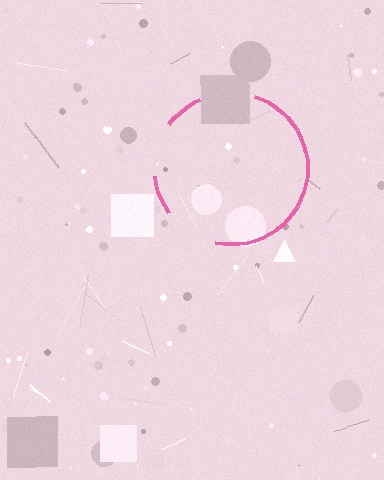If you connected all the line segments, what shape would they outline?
They would outline a circle.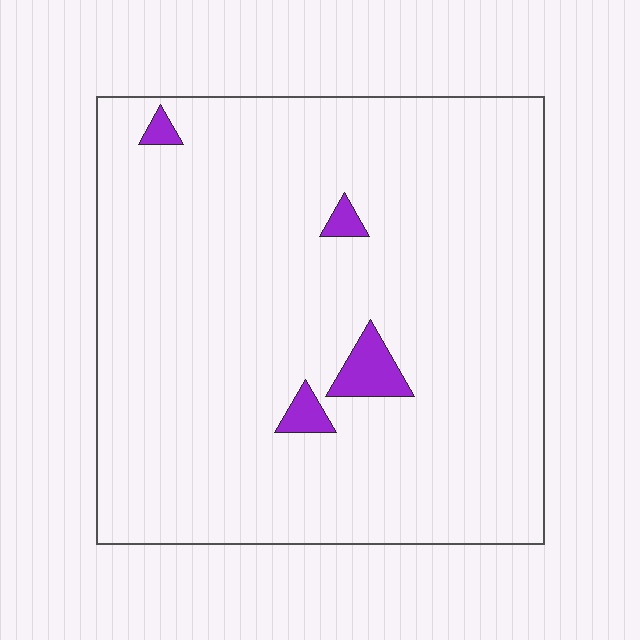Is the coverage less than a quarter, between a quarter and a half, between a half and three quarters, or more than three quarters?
Less than a quarter.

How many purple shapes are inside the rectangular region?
4.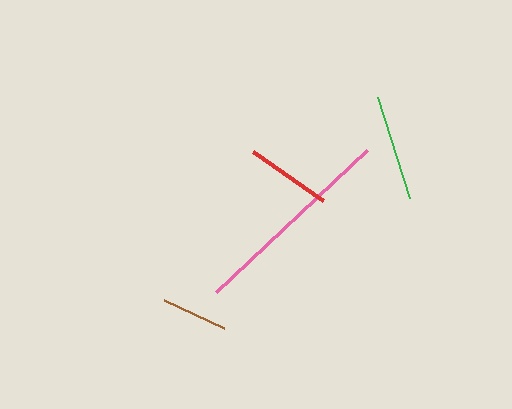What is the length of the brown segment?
The brown segment is approximately 67 pixels long.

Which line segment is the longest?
The pink line is the longest at approximately 207 pixels.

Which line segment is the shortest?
The brown line is the shortest at approximately 67 pixels.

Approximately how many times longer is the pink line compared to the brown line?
The pink line is approximately 3.1 times the length of the brown line.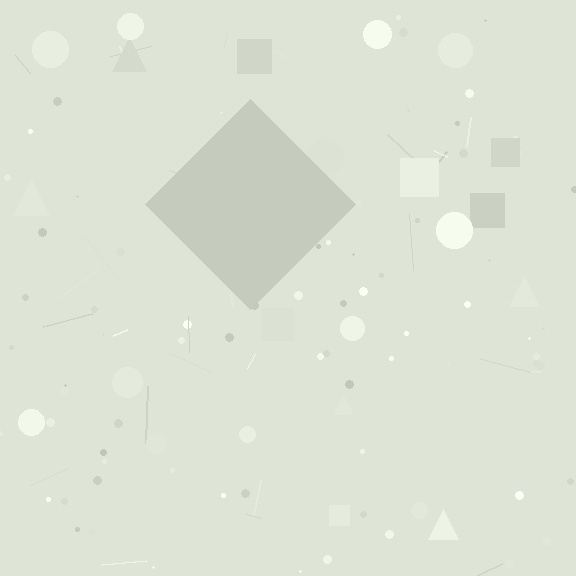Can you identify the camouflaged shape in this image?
The camouflaged shape is a diamond.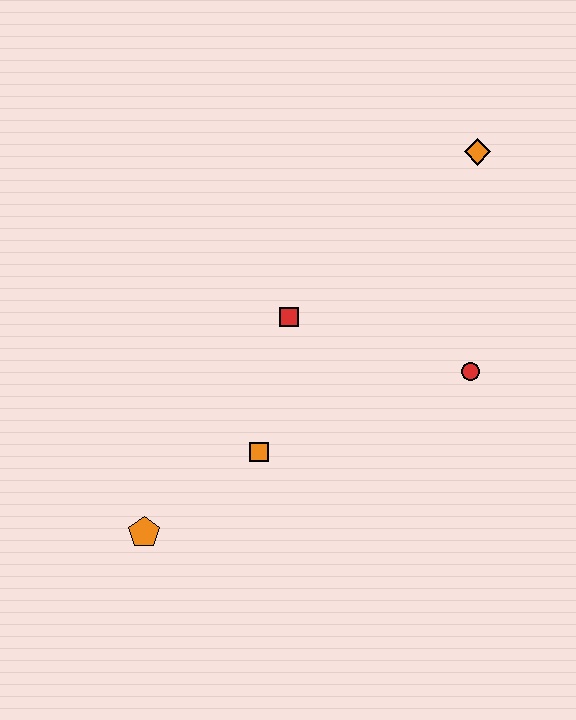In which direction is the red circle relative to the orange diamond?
The red circle is below the orange diamond.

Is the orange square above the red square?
No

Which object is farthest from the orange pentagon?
The orange diamond is farthest from the orange pentagon.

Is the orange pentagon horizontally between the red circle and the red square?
No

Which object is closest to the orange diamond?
The red circle is closest to the orange diamond.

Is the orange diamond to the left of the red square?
No